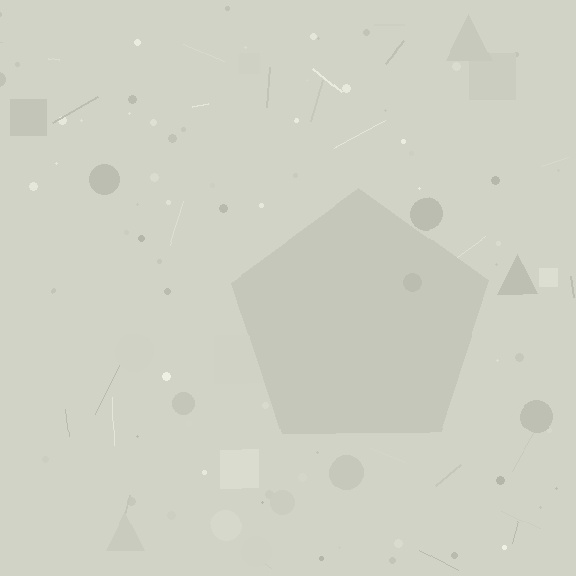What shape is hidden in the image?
A pentagon is hidden in the image.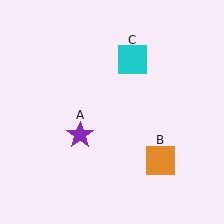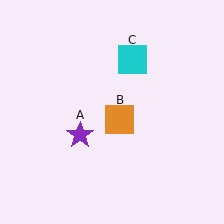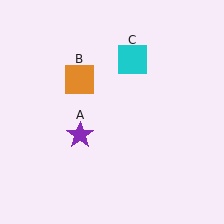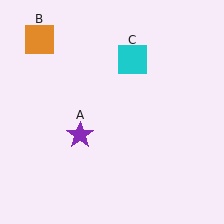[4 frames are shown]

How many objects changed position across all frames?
1 object changed position: orange square (object B).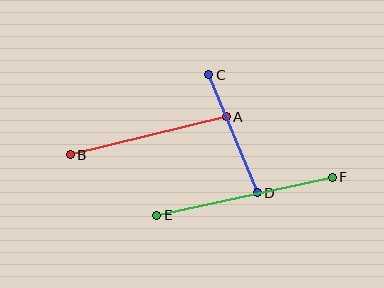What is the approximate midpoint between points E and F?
The midpoint is at approximately (244, 196) pixels.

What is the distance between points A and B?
The distance is approximately 161 pixels.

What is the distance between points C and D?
The distance is approximately 128 pixels.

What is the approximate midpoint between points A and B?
The midpoint is at approximately (148, 136) pixels.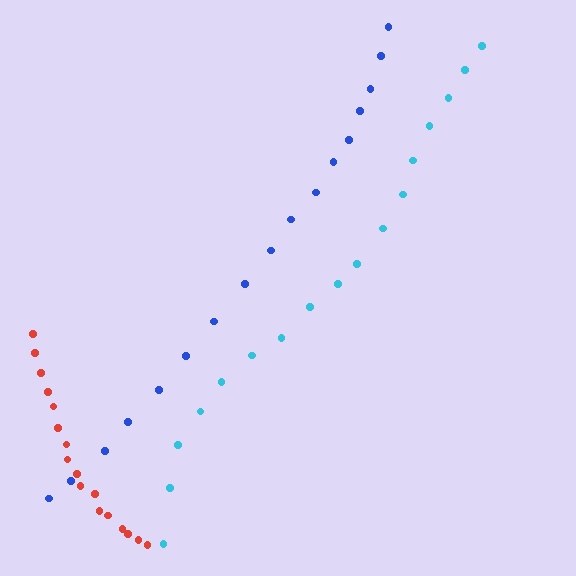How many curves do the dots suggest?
There are 3 distinct paths.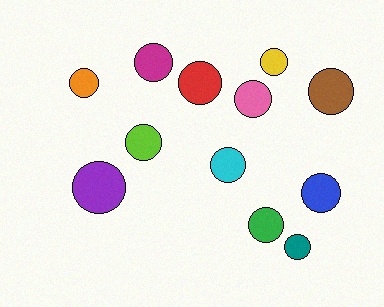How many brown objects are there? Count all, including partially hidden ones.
There is 1 brown object.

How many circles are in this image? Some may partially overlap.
There are 12 circles.